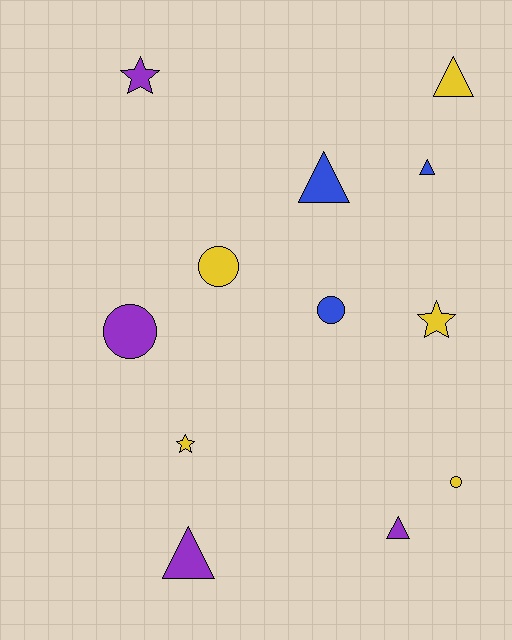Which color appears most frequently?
Yellow, with 5 objects.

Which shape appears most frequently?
Triangle, with 5 objects.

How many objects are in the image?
There are 12 objects.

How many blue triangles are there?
There are 2 blue triangles.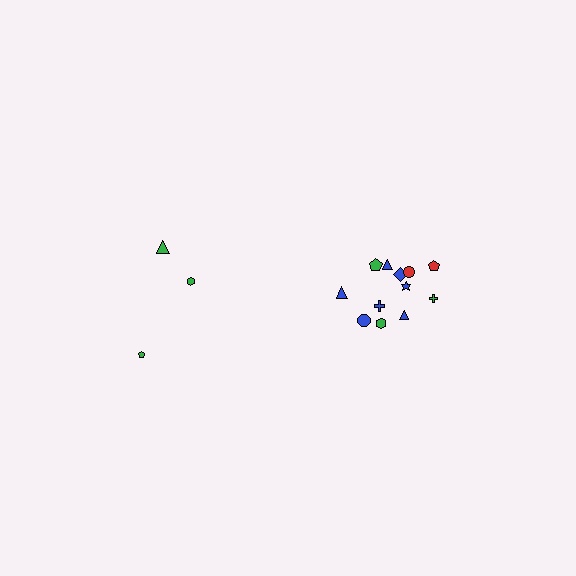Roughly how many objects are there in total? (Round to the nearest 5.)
Roughly 15 objects in total.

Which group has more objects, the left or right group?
The right group.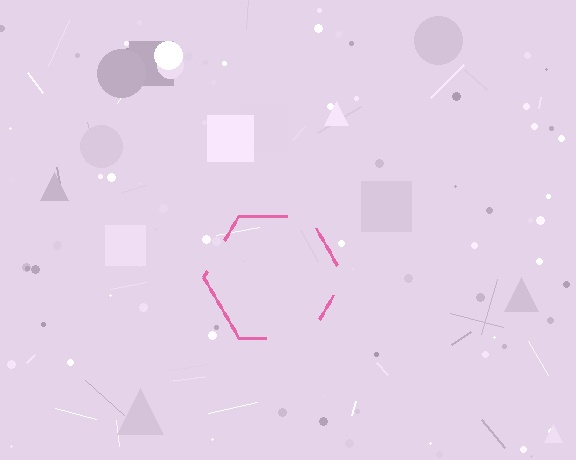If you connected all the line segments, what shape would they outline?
They would outline a hexagon.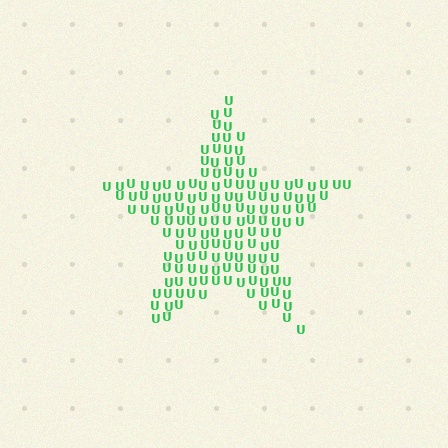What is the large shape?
The large shape is a star.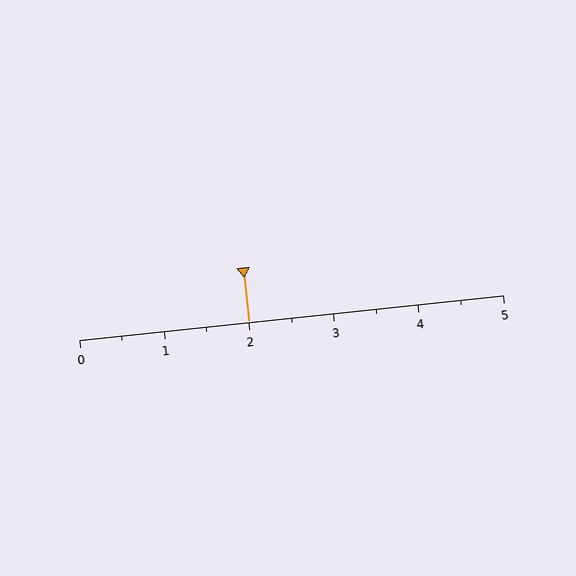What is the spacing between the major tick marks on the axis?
The major ticks are spaced 1 apart.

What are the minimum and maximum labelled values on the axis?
The axis runs from 0 to 5.